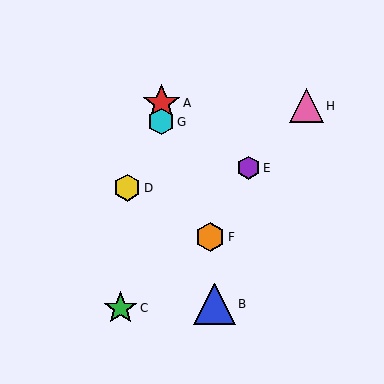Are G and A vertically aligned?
Yes, both are at x≈161.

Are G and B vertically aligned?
No, G is at x≈161 and B is at x≈215.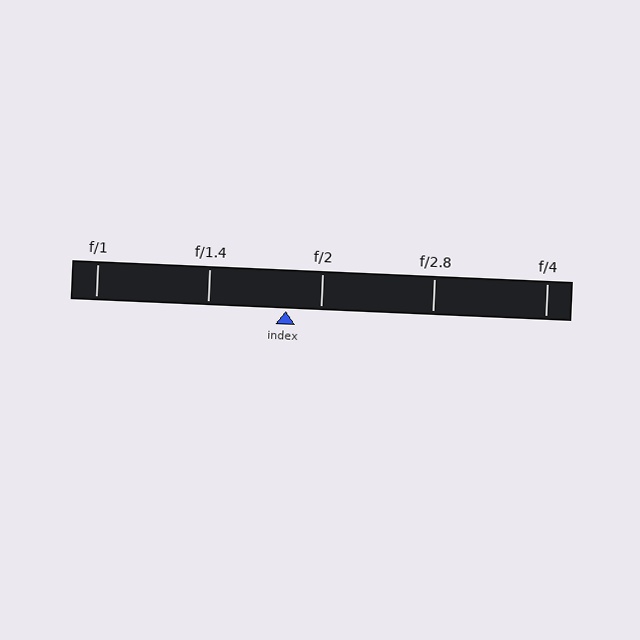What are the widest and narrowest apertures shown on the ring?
The widest aperture shown is f/1 and the narrowest is f/4.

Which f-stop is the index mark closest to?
The index mark is closest to f/2.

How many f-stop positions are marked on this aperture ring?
There are 5 f-stop positions marked.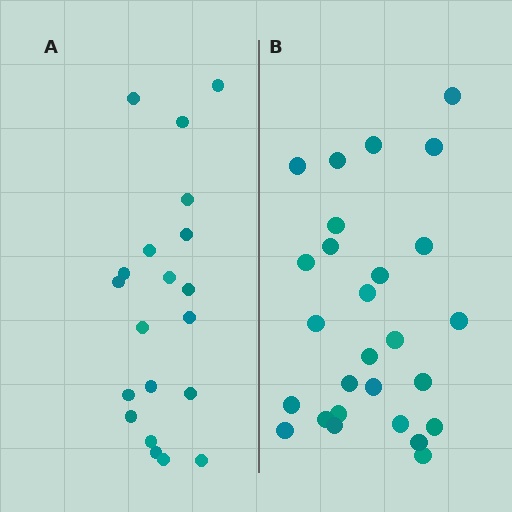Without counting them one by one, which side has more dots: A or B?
Region B (the right region) has more dots.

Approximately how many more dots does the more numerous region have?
Region B has roughly 8 or so more dots than region A.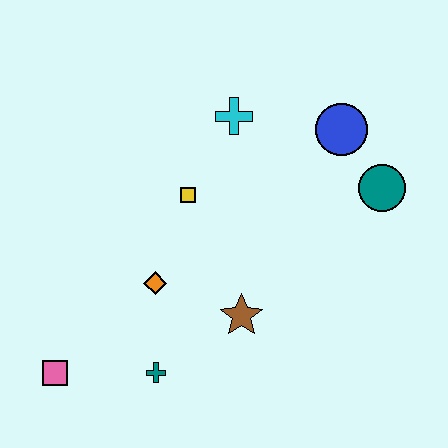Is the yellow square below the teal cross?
No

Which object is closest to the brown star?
The orange diamond is closest to the brown star.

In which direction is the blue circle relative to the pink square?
The blue circle is to the right of the pink square.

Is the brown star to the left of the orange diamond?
No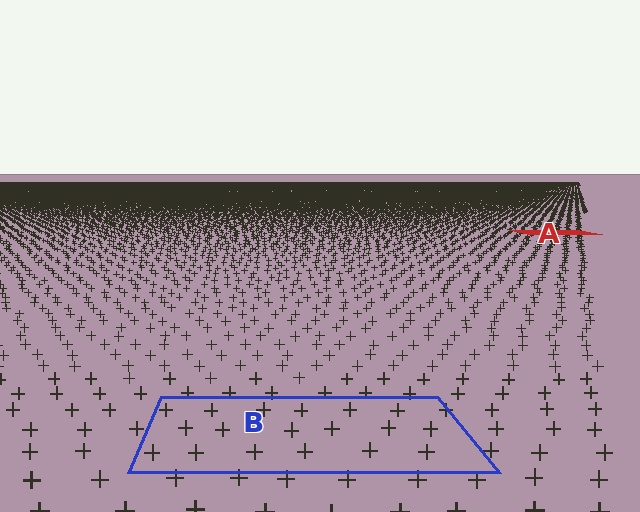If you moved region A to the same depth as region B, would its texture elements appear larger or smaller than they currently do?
They would appear larger. At a closer depth, the same texture elements are projected at a bigger on-screen size.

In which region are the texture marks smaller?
The texture marks are smaller in region A, because it is farther away.